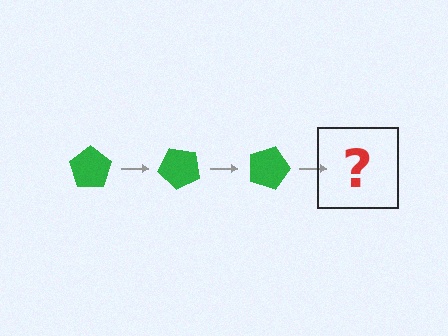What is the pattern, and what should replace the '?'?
The pattern is that the pentagon rotates 45 degrees each step. The '?' should be a green pentagon rotated 135 degrees.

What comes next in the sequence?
The next element should be a green pentagon rotated 135 degrees.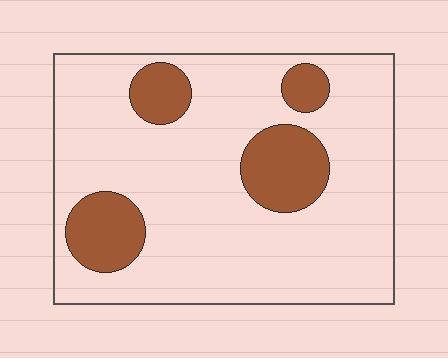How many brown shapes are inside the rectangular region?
4.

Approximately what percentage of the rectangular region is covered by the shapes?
Approximately 20%.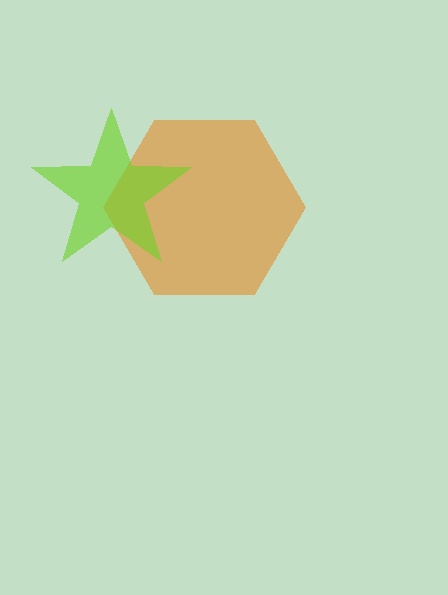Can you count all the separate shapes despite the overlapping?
Yes, there are 2 separate shapes.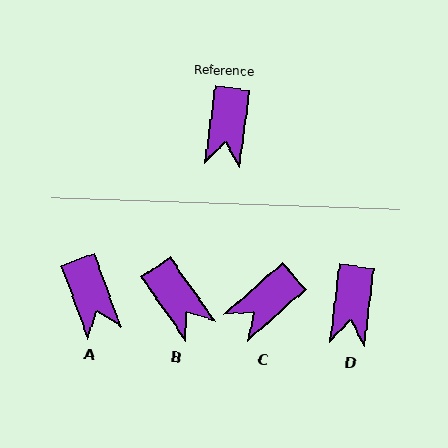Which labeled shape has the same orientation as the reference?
D.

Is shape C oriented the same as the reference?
No, it is off by about 41 degrees.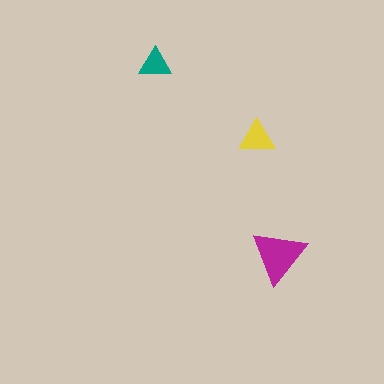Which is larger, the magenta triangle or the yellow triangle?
The magenta one.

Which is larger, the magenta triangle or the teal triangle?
The magenta one.